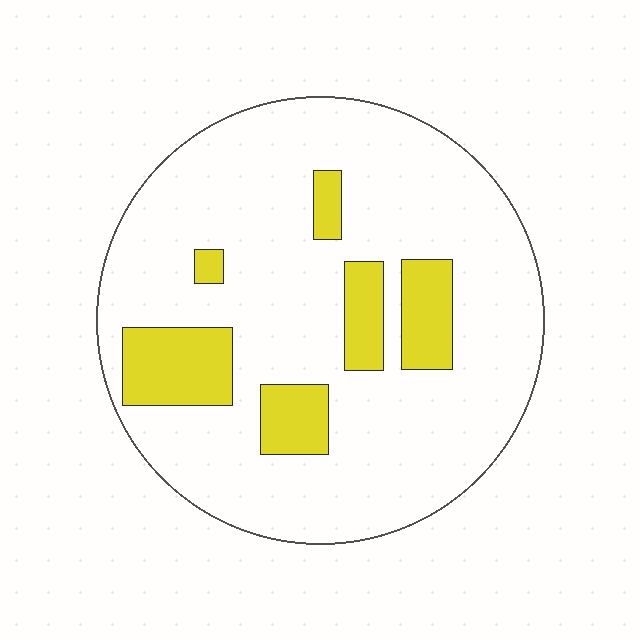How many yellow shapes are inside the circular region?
6.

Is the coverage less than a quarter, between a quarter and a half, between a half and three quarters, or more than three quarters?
Less than a quarter.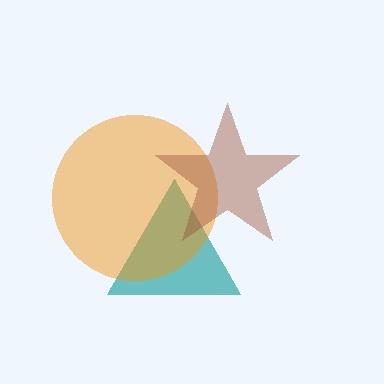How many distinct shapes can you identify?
There are 3 distinct shapes: a teal triangle, an orange circle, a brown star.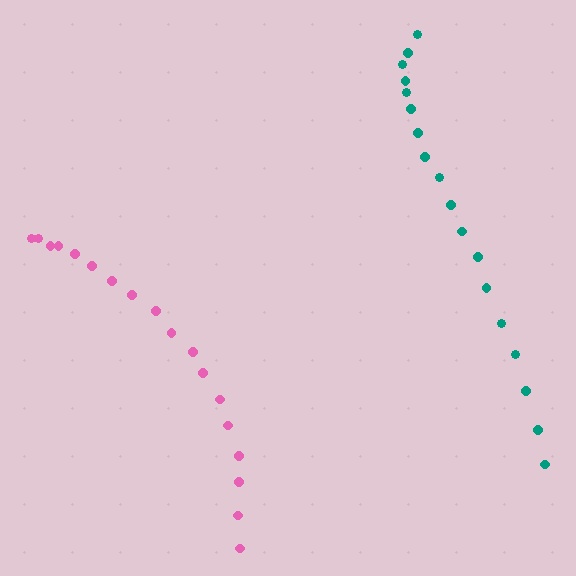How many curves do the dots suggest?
There are 2 distinct paths.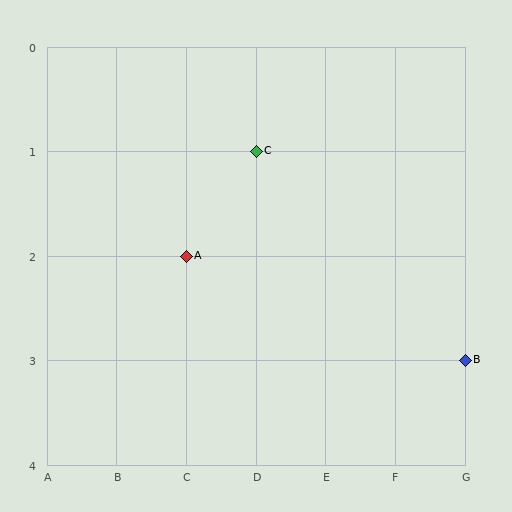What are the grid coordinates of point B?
Point B is at grid coordinates (G, 3).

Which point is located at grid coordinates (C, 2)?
Point A is at (C, 2).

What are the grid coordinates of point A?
Point A is at grid coordinates (C, 2).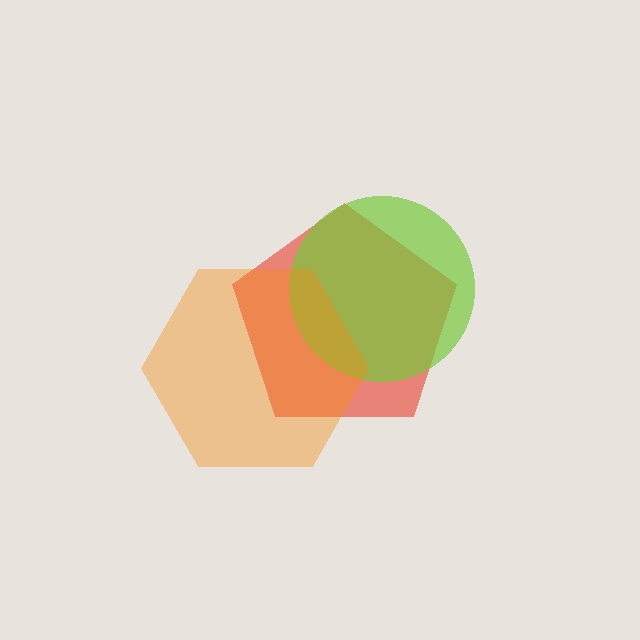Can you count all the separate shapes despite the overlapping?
Yes, there are 3 separate shapes.